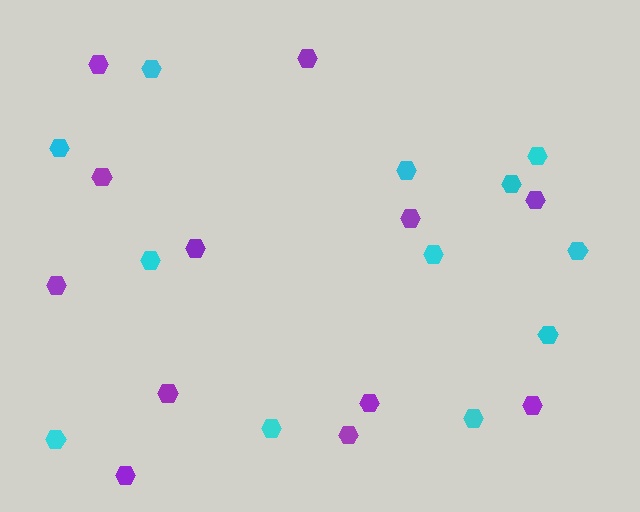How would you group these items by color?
There are 2 groups: one group of cyan hexagons (12) and one group of purple hexagons (12).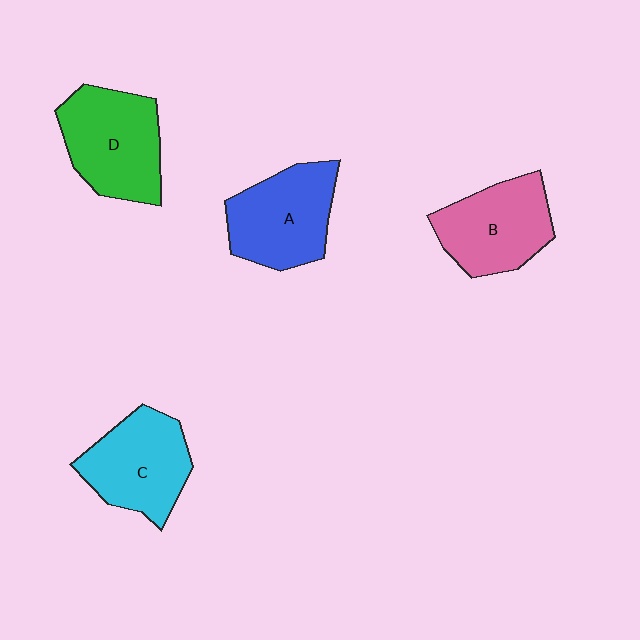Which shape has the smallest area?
Shape B (pink).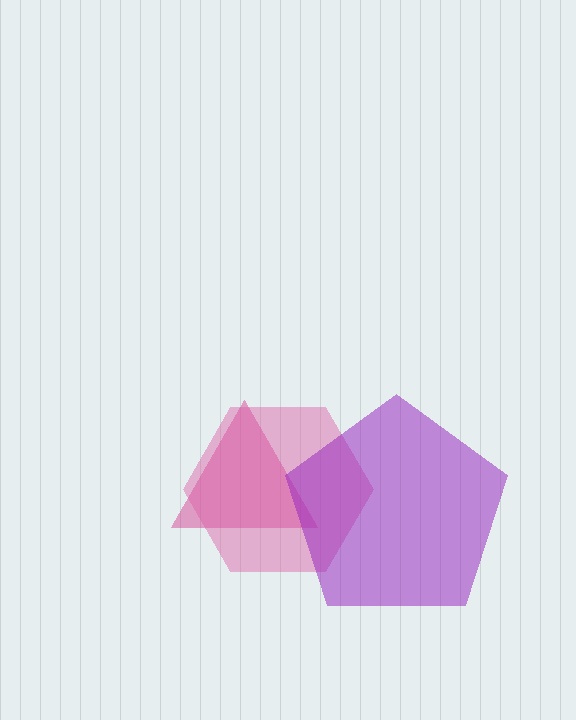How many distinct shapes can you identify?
There are 3 distinct shapes: a magenta triangle, a pink hexagon, a purple pentagon.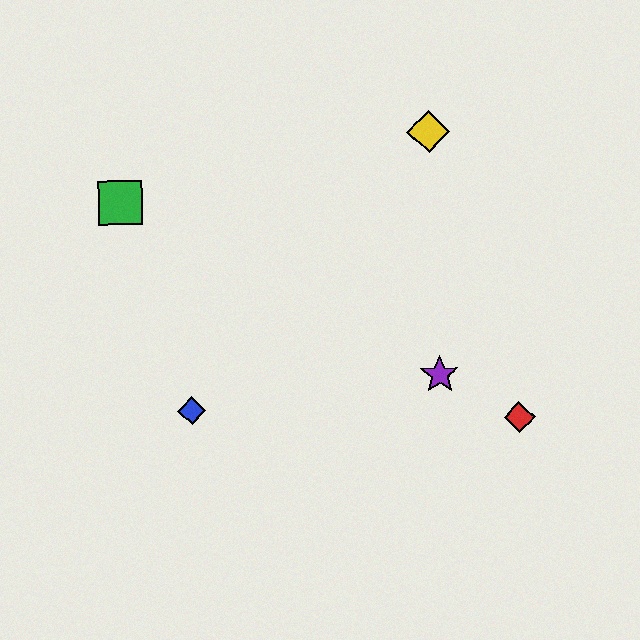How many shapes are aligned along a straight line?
3 shapes (the red diamond, the green square, the purple star) are aligned along a straight line.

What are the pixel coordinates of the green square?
The green square is at (120, 203).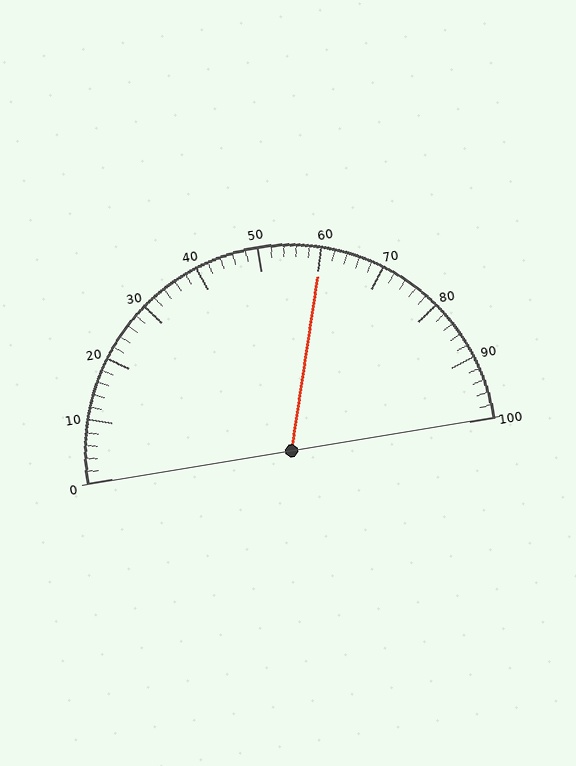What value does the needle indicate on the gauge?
The needle indicates approximately 60.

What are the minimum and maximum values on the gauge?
The gauge ranges from 0 to 100.